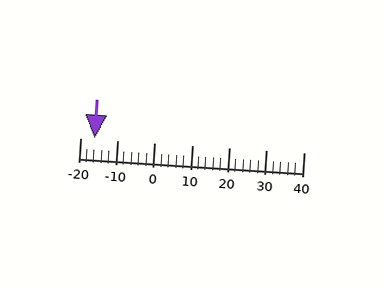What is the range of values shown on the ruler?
The ruler shows values from -20 to 40.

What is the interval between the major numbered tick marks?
The major tick marks are spaced 10 units apart.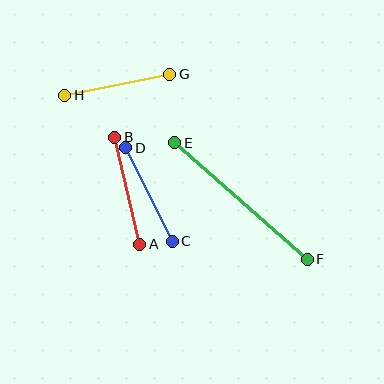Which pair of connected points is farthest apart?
Points E and F are farthest apart.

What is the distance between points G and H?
The distance is approximately 107 pixels.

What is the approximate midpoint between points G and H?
The midpoint is at approximately (117, 85) pixels.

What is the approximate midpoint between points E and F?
The midpoint is at approximately (241, 201) pixels.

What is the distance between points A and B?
The distance is approximately 110 pixels.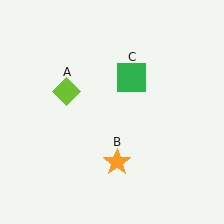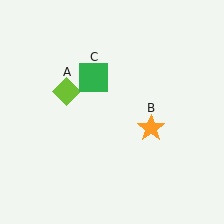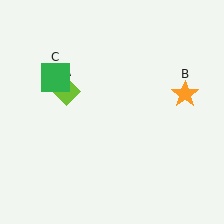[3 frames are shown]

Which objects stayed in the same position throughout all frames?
Lime diamond (object A) remained stationary.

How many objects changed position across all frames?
2 objects changed position: orange star (object B), green square (object C).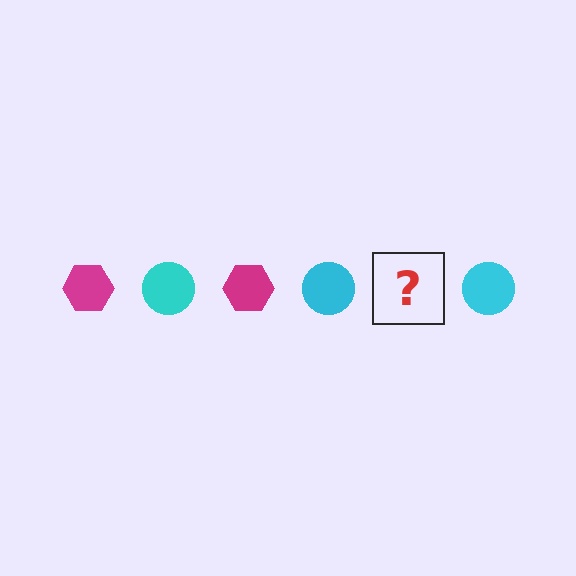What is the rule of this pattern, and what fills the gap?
The rule is that the pattern alternates between magenta hexagon and cyan circle. The gap should be filled with a magenta hexagon.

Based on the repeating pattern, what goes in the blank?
The blank should be a magenta hexagon.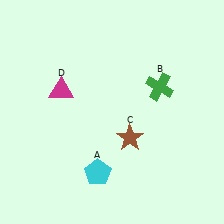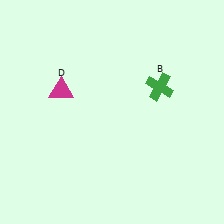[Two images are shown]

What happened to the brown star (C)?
The brown star (C) was removed in Image 2. It was in the bottom-right area of Image 1.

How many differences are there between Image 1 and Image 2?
There are 2 differences between the two images.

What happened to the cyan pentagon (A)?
The cyan pentagon (A) was removed in Image 2. It was in the bottom-left area of Image 1.